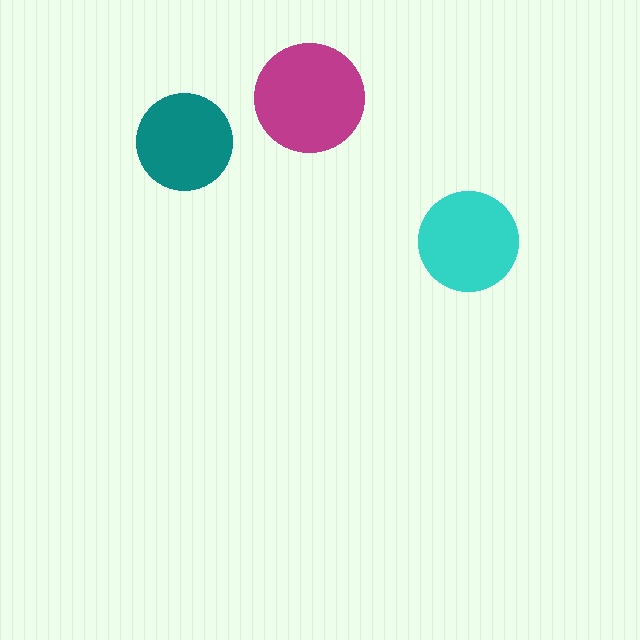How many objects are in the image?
There are 3 objects in the image.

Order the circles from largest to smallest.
the magenta one, the cyan one, the teal one.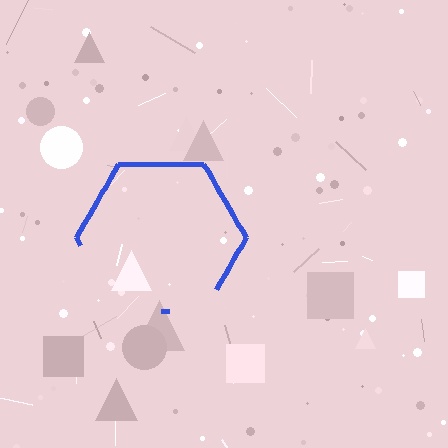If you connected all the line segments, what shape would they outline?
They would outline a hexagon.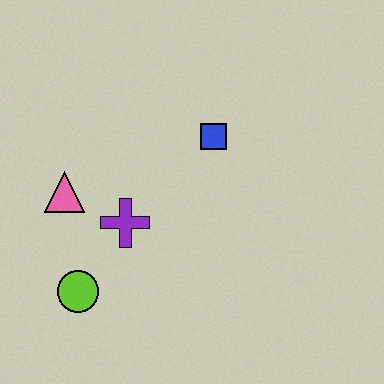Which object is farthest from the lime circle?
The blue square is farthest from the lime circle.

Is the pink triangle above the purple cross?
Yes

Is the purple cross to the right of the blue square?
No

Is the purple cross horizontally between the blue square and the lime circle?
Yes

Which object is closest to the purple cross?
The pink triangle is closest to the purple cross.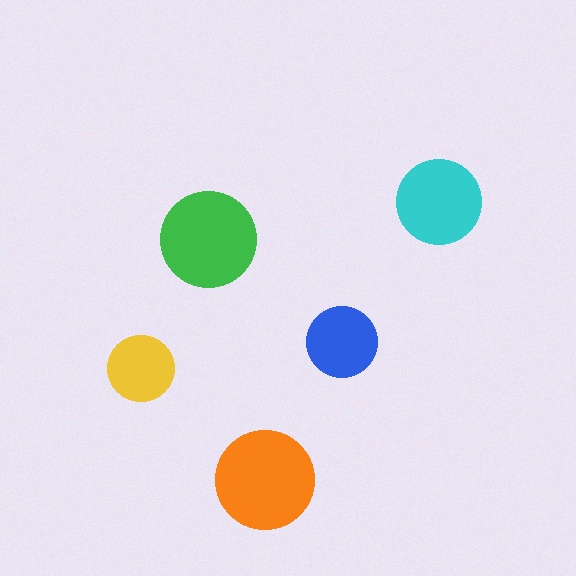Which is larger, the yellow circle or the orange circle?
The orange one.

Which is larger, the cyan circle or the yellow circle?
The cyan one.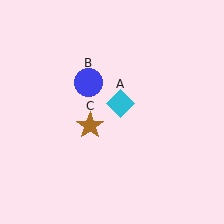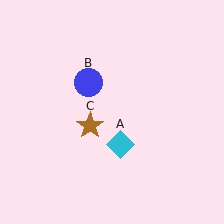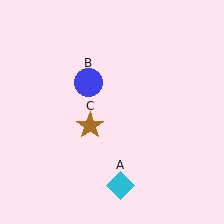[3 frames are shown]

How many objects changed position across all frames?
1 object changed position: cyan diamond (object A).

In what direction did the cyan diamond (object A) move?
The cyan diamond (object A) moved down.